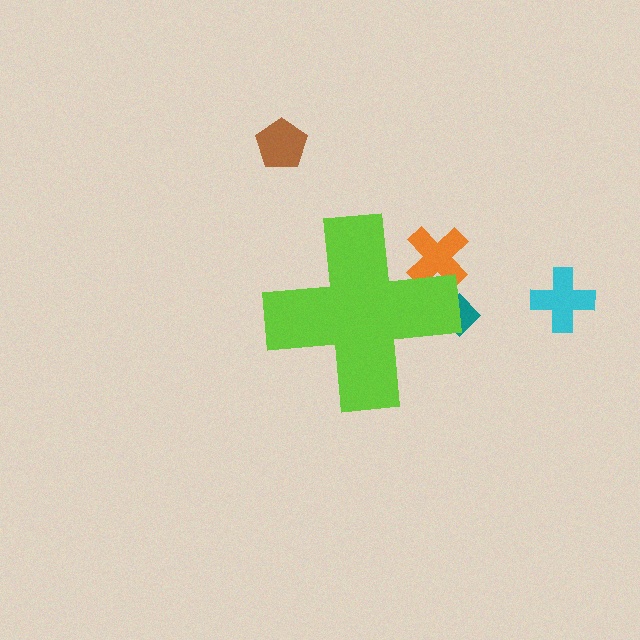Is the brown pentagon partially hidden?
No, the brown pentagon is fully visible.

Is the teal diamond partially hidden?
Yes, the teal diamond is partially hidden behind the lime cross.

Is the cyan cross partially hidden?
No, the cyan cross is fully visible.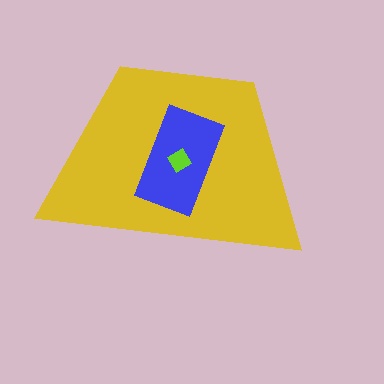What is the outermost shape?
The yellow trapezoid.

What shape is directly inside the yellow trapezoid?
The blue rectangle.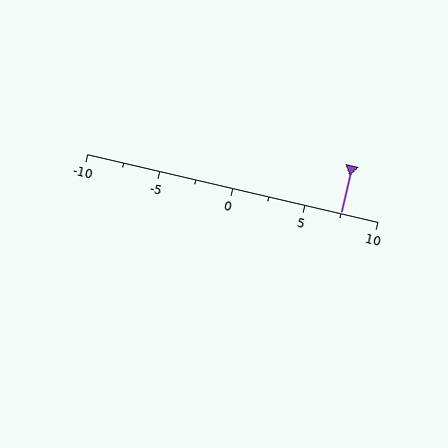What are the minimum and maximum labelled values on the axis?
The axis runs from -10 to 10.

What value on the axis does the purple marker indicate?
The marker indicates approximately 7.5.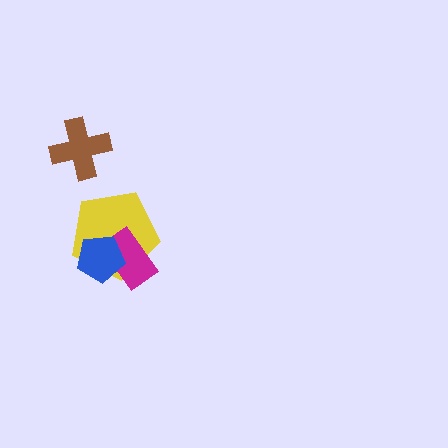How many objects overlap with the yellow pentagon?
2 objects overlap with the yellow pentagon.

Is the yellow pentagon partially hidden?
Yes, it is partially covered by another shape.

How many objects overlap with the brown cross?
0 objects overlap with the brown cross.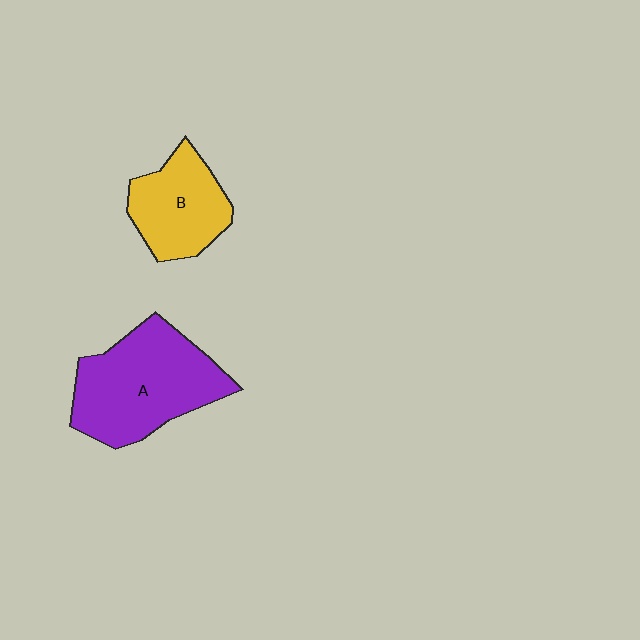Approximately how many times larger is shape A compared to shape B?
Approximately 1.6 times.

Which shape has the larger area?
Shape A (purple).